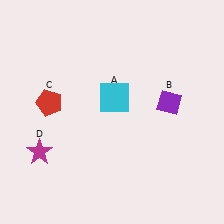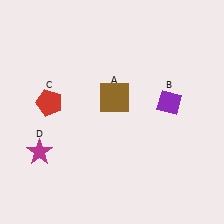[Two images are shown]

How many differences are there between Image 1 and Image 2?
There is 1 difference between the two images.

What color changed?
The square (A) changed from cyan in Image 1 to brown in Image 2.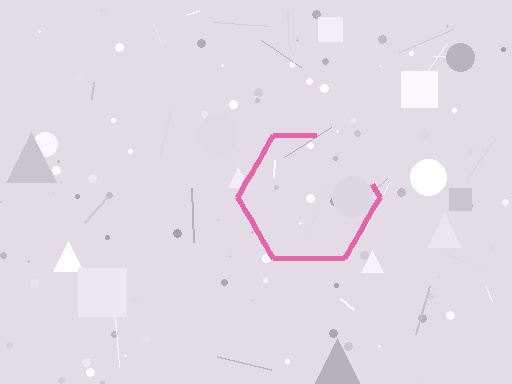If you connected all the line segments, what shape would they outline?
They would outline a hexagon.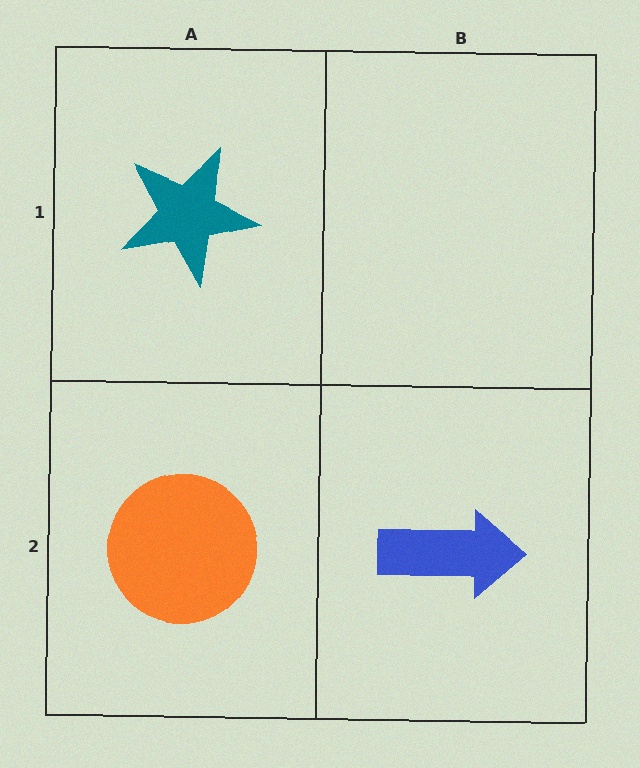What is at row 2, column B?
A blue arrow.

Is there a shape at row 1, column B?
No, that cell is empty.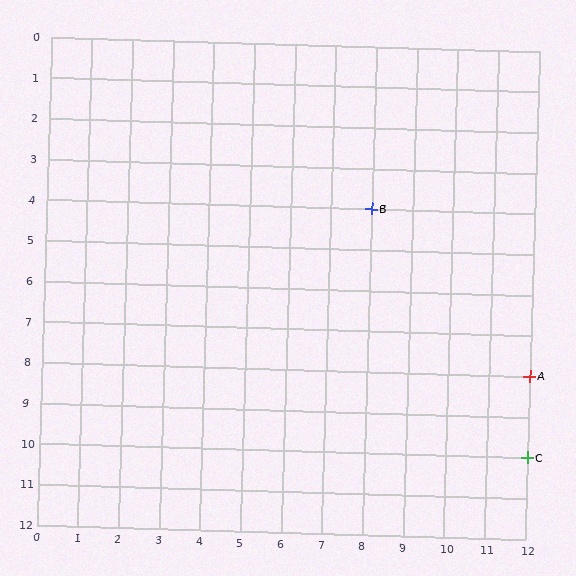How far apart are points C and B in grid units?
Points C and B are 4 columns and 6 rows apart (about 7.2 grid units diagonally).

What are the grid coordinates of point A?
Point A is at grid coordinates (12, 8).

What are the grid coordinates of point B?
Point B is at grid coordinates (8, 4).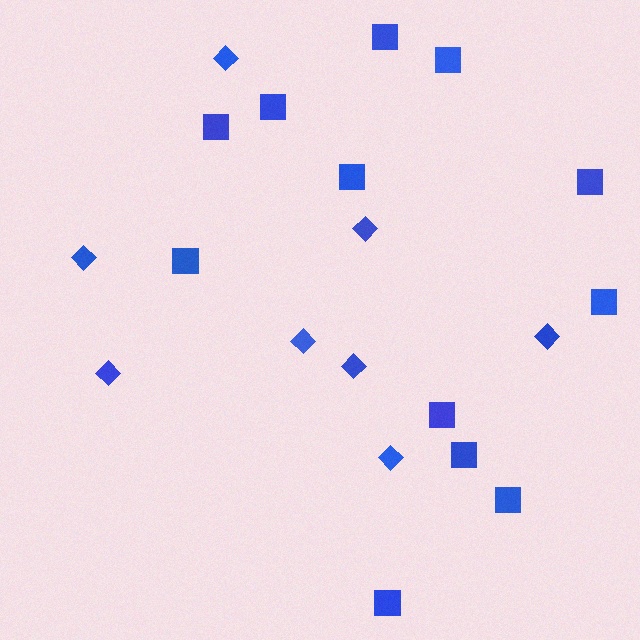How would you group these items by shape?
There are 2 groups: one group of squares (12) and one group of diamonds (8).